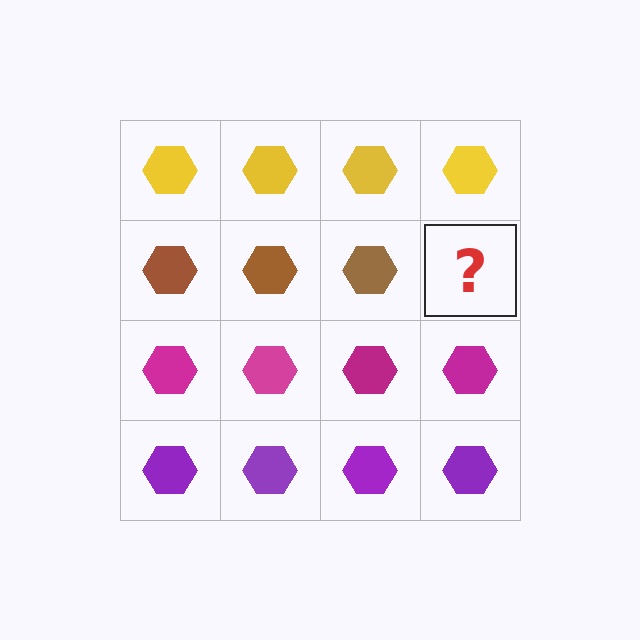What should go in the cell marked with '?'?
The missing cell should contain a brown hexagon.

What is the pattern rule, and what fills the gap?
The rule is that each row has a consistent color. The gap should be filled with a brown hexagon.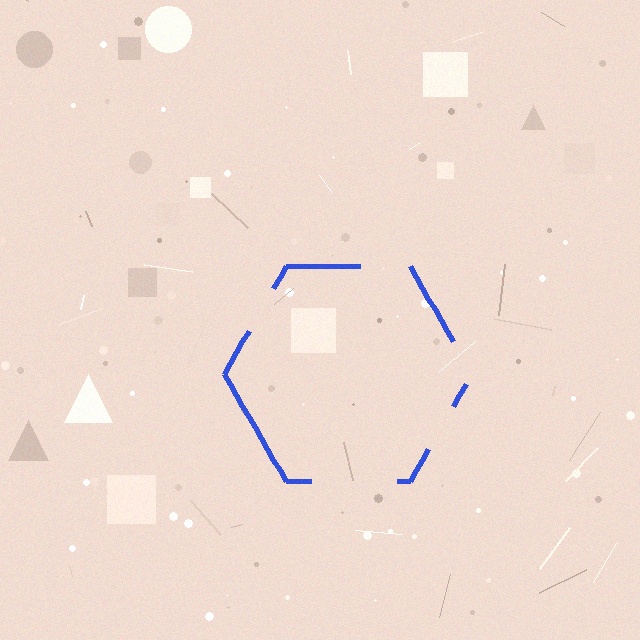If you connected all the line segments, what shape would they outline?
They would outline a hexagon.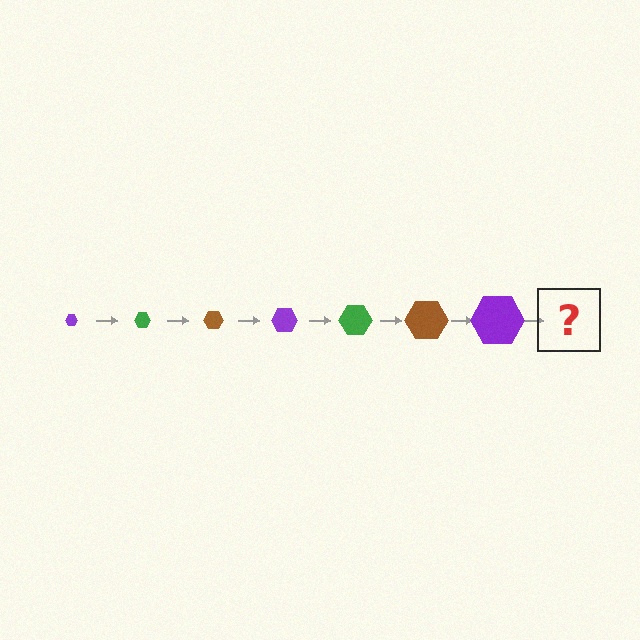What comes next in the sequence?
The next element should be a green hexagon, larger than the previous one.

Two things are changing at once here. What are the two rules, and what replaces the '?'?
The two rules are that the hexagon grows larger each step and the color cycles through purple, green, and brown. The '?' should be a green hexagon, larger than the previous one.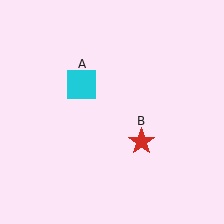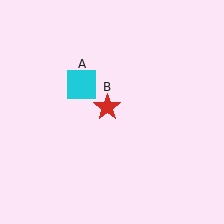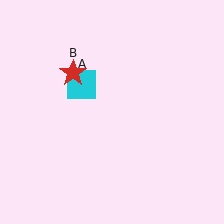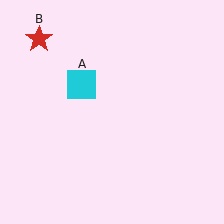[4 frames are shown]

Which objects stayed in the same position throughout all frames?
Cyan square (object A) remained stationary.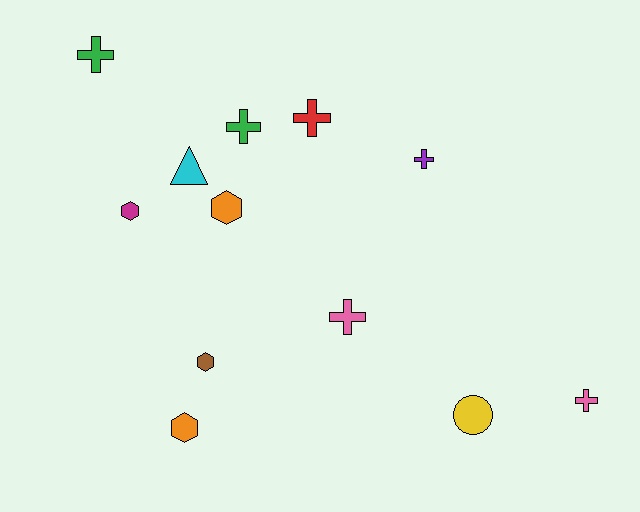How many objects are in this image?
There are 12 objects.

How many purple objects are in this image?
There is 1 purple object.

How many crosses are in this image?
There are 6 crosses.